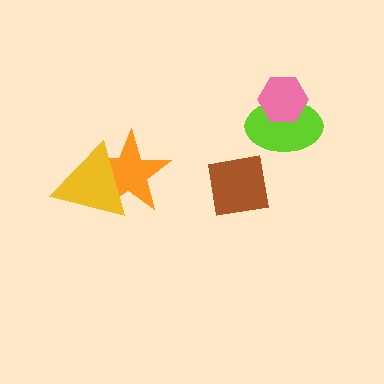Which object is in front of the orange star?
The yellow triangle is in front of the orange star.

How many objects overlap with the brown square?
0 objects overlap with the brown square.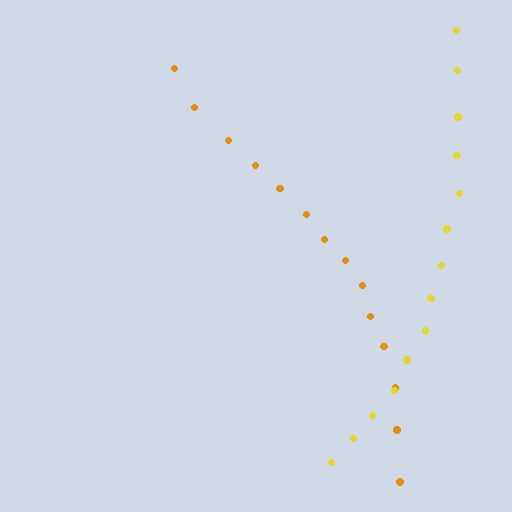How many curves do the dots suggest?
There are 2 distinct paths.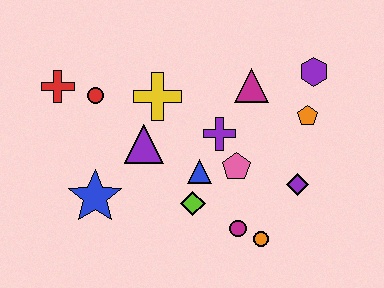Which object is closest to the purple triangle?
The yellow cross is closest to the purple triangle.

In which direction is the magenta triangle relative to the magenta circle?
The magenta triangle is above the magenta circle.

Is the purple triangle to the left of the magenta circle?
Yes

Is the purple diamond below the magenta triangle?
Yes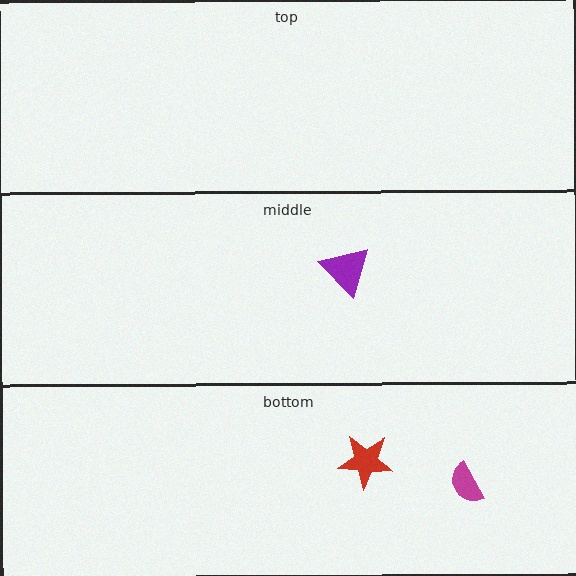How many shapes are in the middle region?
1.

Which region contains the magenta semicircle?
The bottom region.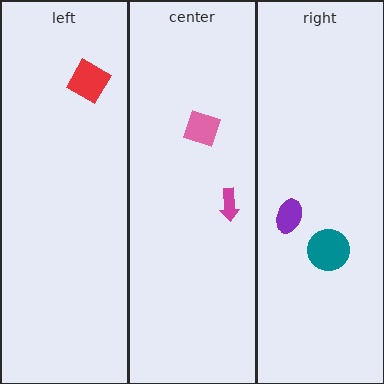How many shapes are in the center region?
2.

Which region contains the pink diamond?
The center region.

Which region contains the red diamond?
The left region.